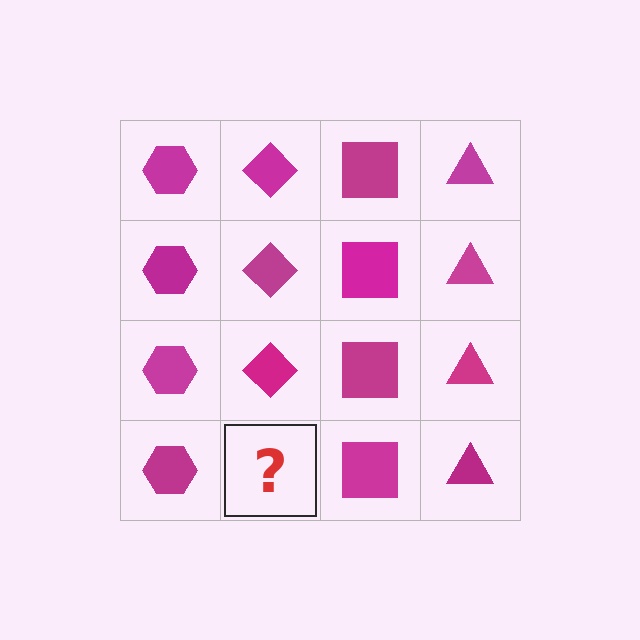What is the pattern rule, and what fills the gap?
The rule is that each column has a consistent shape. The gap should be filled with a magenta diamond.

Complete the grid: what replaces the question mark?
The question mark should be replaced with a magenta diamond.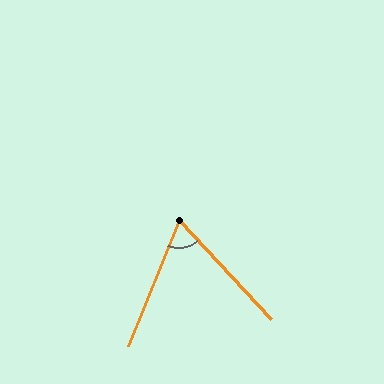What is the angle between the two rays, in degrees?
Approximately 65 degrees.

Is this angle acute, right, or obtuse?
It is acute.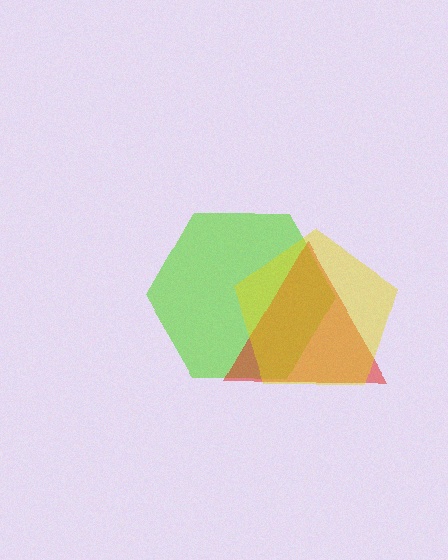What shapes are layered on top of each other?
The layered shapes are: a lime hexagon, a red triangle, a yellow pentagon.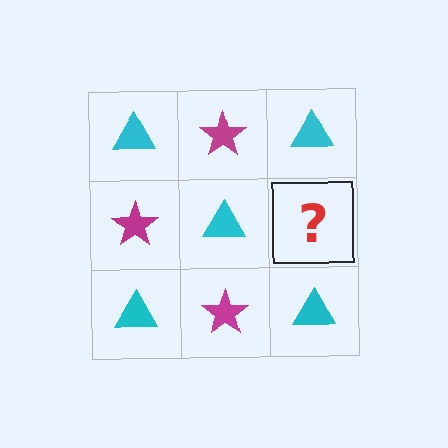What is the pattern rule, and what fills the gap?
The rule is that it alternates cyan triangle and magenta star in a checkerboard pattern. The gap should be filled with a magenta star.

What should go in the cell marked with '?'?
The missing cell should contain a magenta star.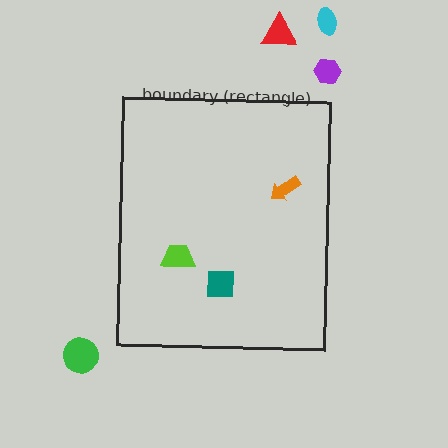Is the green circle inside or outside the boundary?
Outside.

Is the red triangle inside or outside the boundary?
Outside.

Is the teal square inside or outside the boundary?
Inside.